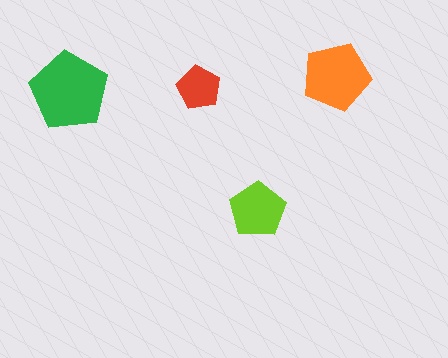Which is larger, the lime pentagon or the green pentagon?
The green one.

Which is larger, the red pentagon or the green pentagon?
The green one.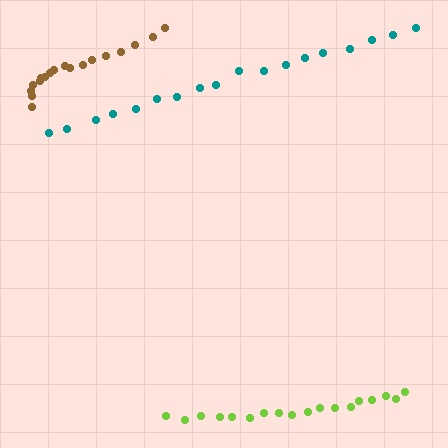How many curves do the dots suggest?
There are 3 distinct paths.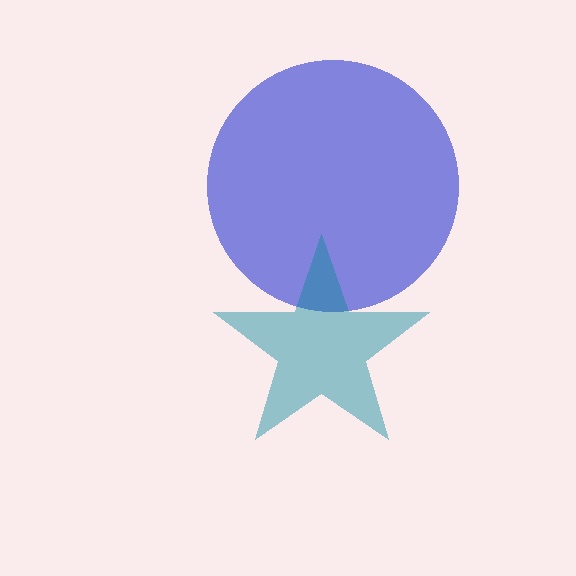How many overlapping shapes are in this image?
There are 2 overlapping shapes in the image.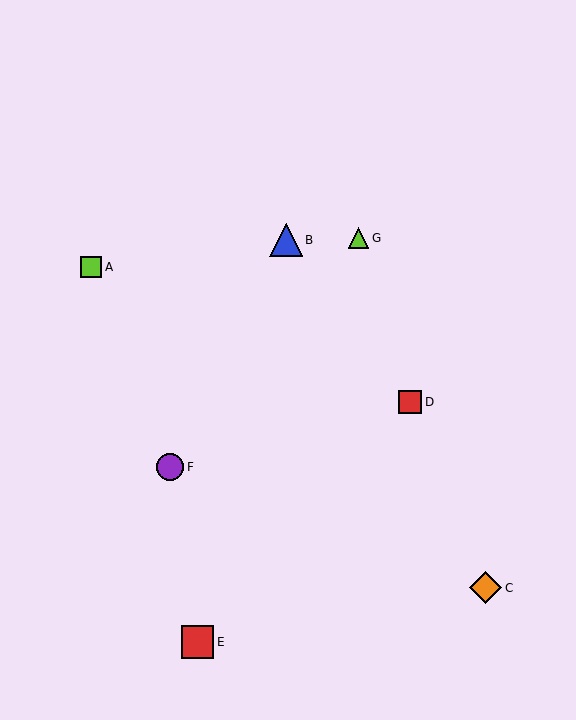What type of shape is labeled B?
Shape B is a blue triangle.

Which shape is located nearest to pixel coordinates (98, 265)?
The lime square (labeled A) at (91, 267) is nearest to that location.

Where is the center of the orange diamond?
The center of the orange diamond is at (485, 588).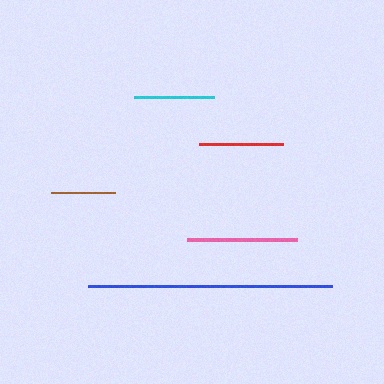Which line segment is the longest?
The blue line is the longest at approximately 244 pixels.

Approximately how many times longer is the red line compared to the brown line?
The red line is approximately 1.3 times the length of the brown line.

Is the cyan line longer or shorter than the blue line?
The blue line is longer than the cyan line.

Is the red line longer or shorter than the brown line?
The red line is longer than the brown line.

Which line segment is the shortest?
The brown line is the shortest at approximately 63 pixels.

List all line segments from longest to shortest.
From longest to shortest: blue, pink, red, cyan, brown.